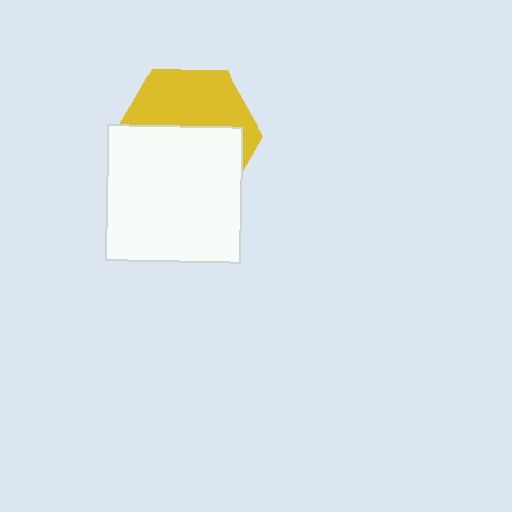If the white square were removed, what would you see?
You would see the complete yellow hexagon.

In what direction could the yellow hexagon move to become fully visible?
The yellow hexagon could move up. That would shift it out from behind the white square entirely.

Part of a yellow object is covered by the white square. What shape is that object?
It is a hexagon.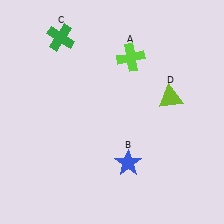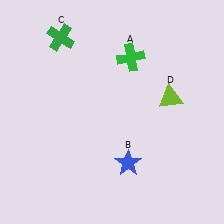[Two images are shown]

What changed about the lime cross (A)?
In Image 1, A is lime. In Image 2, it changed to green.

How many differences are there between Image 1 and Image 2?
There is 1 difference between the two images.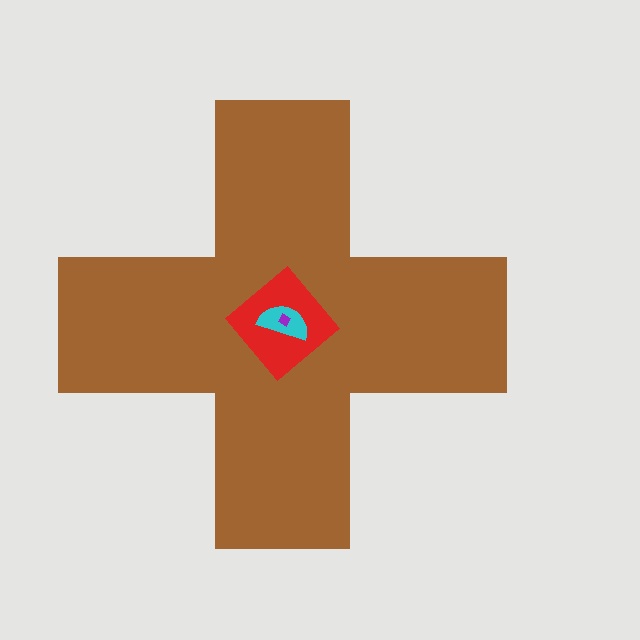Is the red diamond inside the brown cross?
Yes.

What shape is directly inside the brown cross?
The red diamond.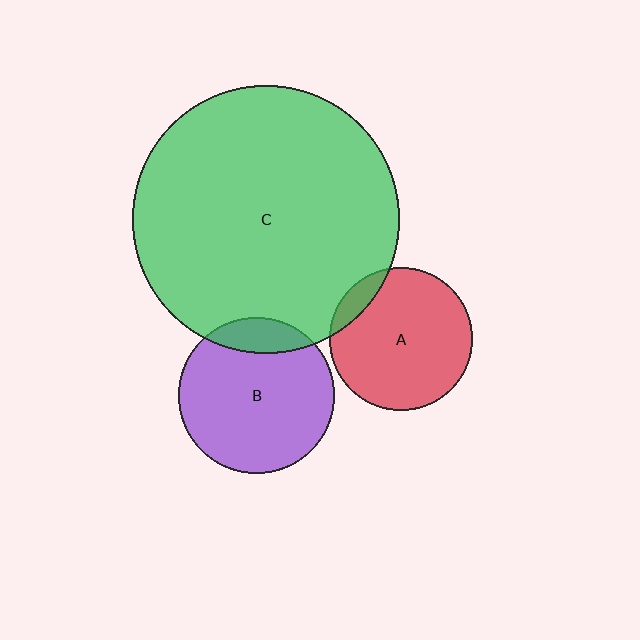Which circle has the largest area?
Circle C (green).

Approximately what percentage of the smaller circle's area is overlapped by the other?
Approximately 15%.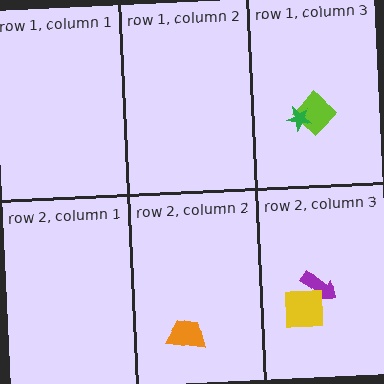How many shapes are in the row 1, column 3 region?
2.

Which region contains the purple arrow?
The row 2, column 3 region.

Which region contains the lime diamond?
The row 1, column 3 region.